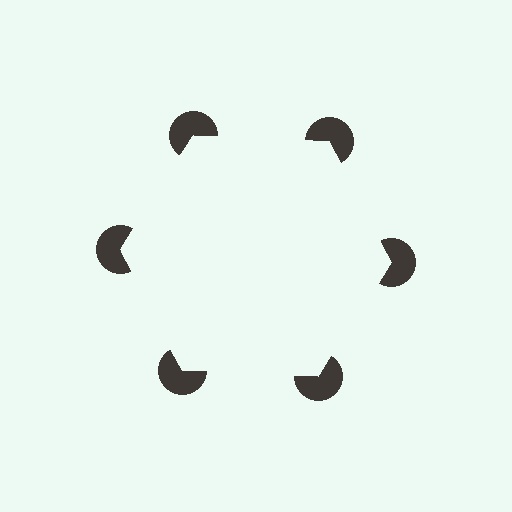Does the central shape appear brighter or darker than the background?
It typically appears slightly brighter than the background, even though no actual brightness change is drawn.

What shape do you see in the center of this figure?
An illusory hexagon — its edges are inferred from the aligned wedge cuts in the pac-man discs, not physically drawn.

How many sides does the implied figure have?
6 sides.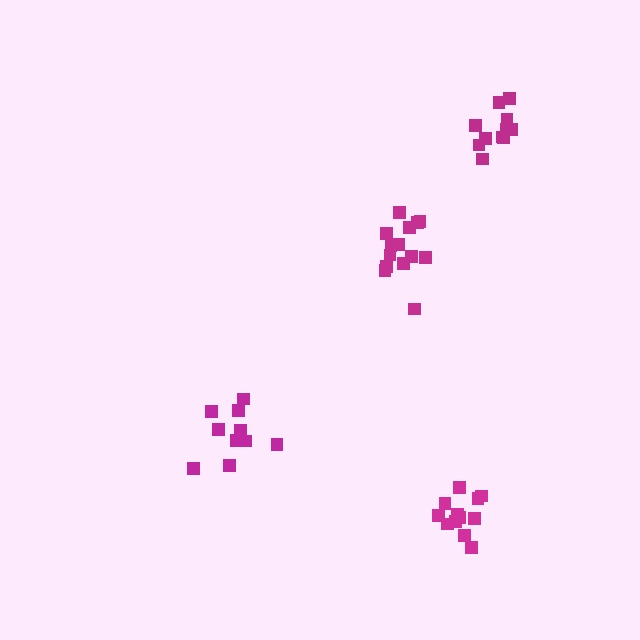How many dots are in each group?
Group 1: 10 dots, Group 2: 14 dots, Group 3: 13 dots, Group 4: 11 dots (48 total).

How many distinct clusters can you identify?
There are 4 distinct clusters.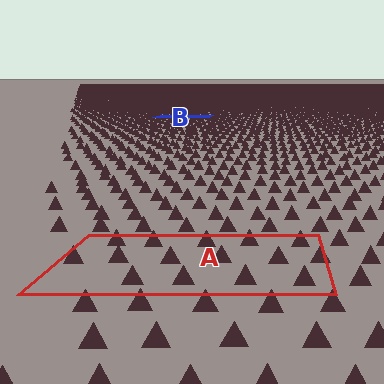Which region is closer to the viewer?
Region A is closer. The texture elements there are larger and more spread out.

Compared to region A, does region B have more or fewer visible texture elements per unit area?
Region B has more texture elements per unit area — they are packed more densely because it is farther away.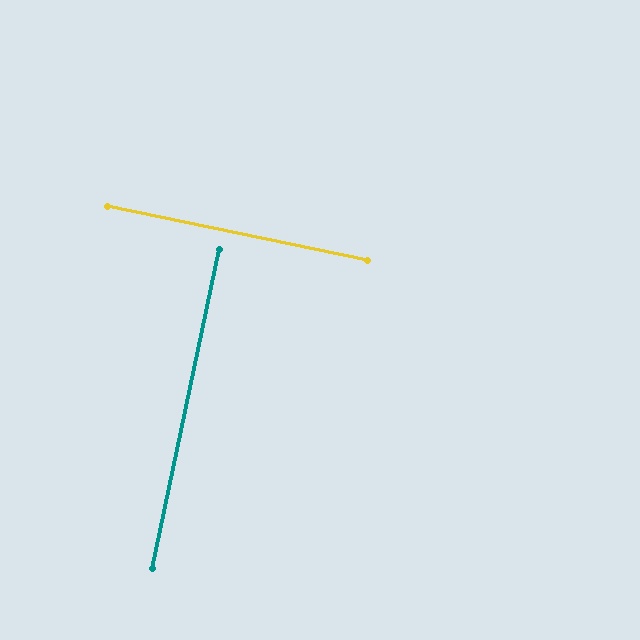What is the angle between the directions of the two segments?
Approximately 90 degrees.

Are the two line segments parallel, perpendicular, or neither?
Perpendicular — they meet at approximately 90°.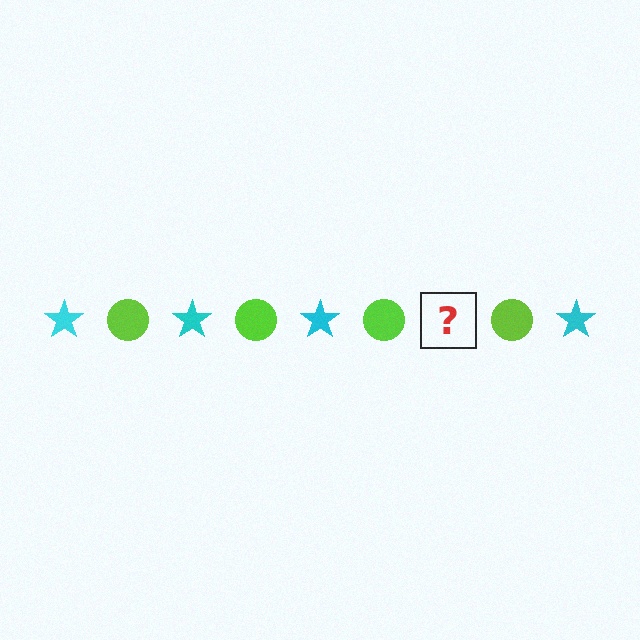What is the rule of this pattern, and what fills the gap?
The rule is that the pattern alternates between cyan star and lime circle. The gap should be filled with a cyan star.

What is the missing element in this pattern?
The missing element is a cyan star.